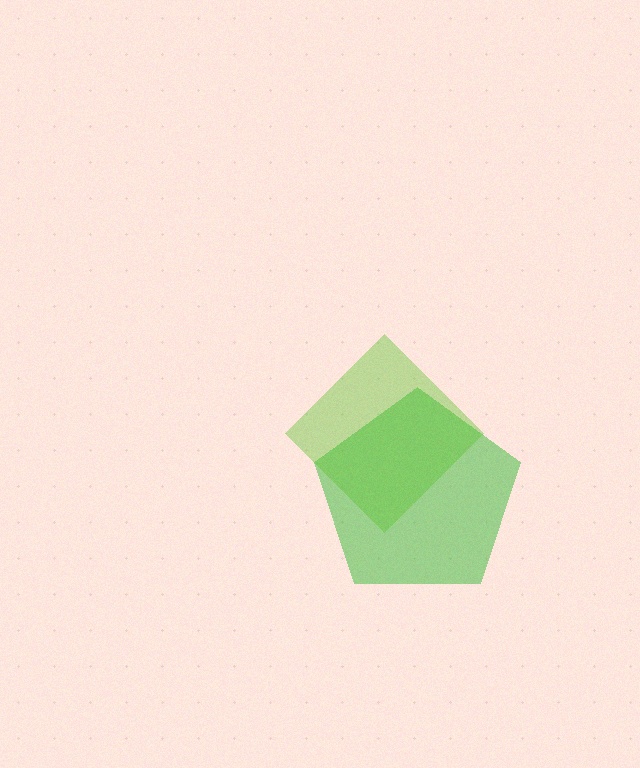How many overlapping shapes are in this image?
There are 2 overlapping shapes in the image.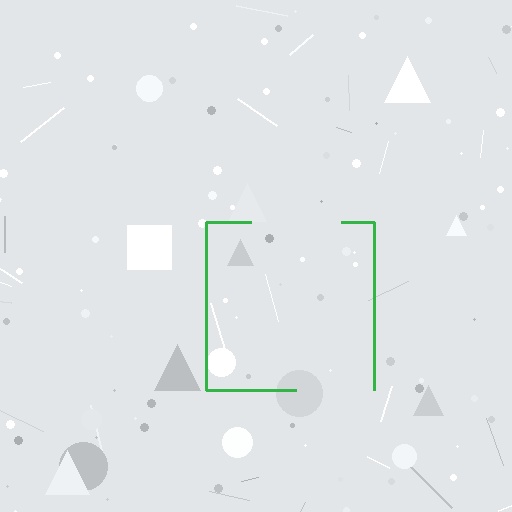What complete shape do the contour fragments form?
The contour fragments form a square.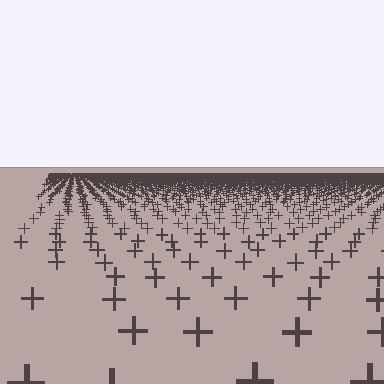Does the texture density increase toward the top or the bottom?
Density increases toward the top.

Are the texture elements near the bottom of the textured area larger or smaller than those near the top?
Larger. Near the bottom, elements are closer to the viewer and appear at a bigger on-screen size.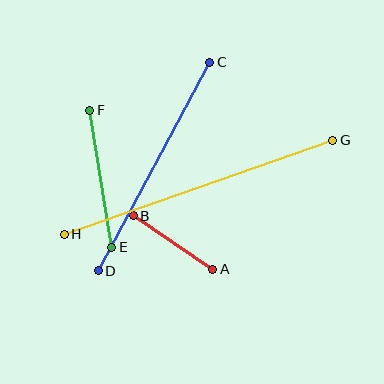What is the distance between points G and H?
The distance is approximately 284 pixels.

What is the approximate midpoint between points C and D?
The midpoint is at approximately (154, 166) pixels.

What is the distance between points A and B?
The distance is approximately 95 pixels.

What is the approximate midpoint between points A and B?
The midpoint is at approximately (173, 243) pixels.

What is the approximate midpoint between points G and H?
The midpoint is at approximately (198, 187) pixels.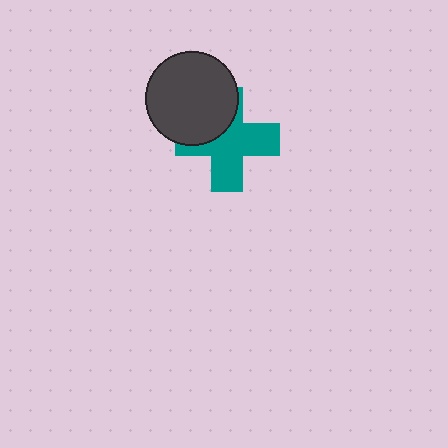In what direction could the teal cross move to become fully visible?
The teal cross could move toward the lower-right. That would shift it out from behind the dark gray circle entirely.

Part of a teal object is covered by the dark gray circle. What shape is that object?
It is a cross.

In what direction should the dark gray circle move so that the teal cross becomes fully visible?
The dark gray circle should move toward the upper-left. That is the shortest direction to clear the overlap and leave the teal cross fully visible.